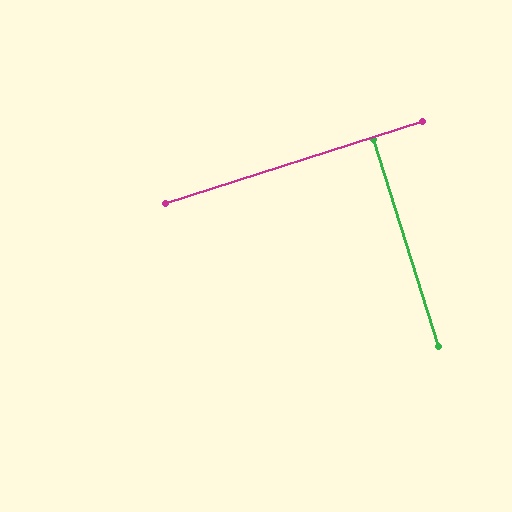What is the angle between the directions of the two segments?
Approximately 90 degrees.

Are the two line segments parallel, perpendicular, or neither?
Perpendicular — they meet at approximately 90°.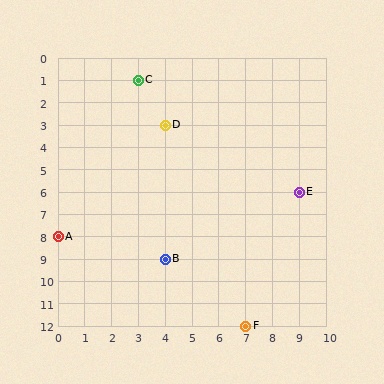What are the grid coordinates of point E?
Point E is at grid coordinates (9, 6).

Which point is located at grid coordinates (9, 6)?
Point E is at (9, 6).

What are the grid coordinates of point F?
Point F is at grid coordinates (7, 12).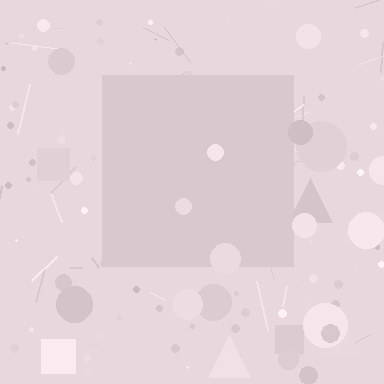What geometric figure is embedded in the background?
A square is embedded in the background.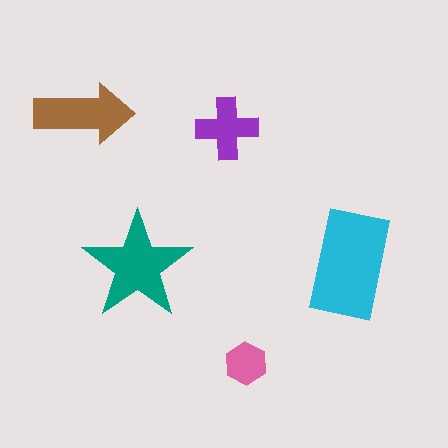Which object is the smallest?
The pink hexagon.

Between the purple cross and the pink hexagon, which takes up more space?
The purple cross.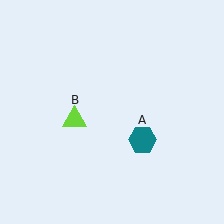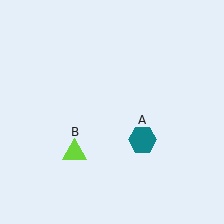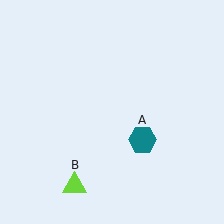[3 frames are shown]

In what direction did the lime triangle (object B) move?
The lime triangle (object B) moved down.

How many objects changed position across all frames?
1 object changed position: lime triangle (object B).